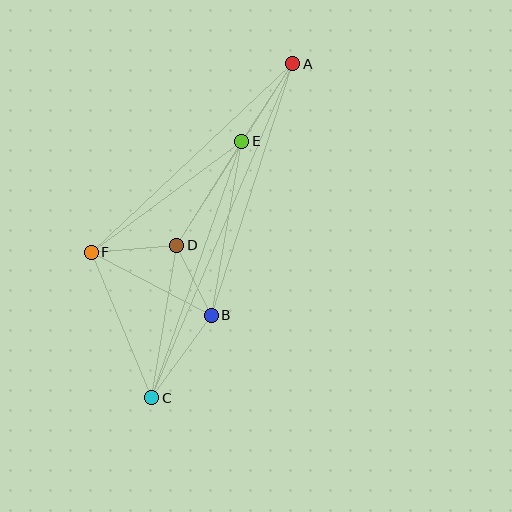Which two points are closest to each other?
Points B and D are closest to each other.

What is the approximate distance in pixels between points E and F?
The distance between E and F is approximately 187 pixels.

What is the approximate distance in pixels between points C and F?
The distance between C and F is approximately 158 pixels.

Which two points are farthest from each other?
Points A and C are farthest from each other.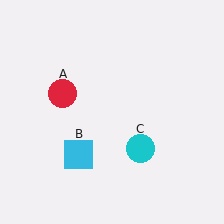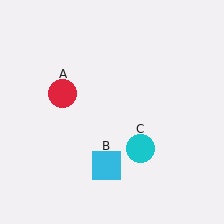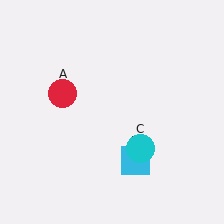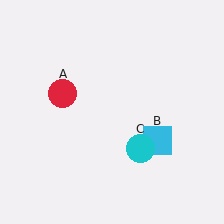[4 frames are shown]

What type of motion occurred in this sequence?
The cyan square (object B) rotated counterclockwise around the center of the scene.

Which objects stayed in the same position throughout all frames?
Red circle (object A) and cyan circle (object C) remained stationary.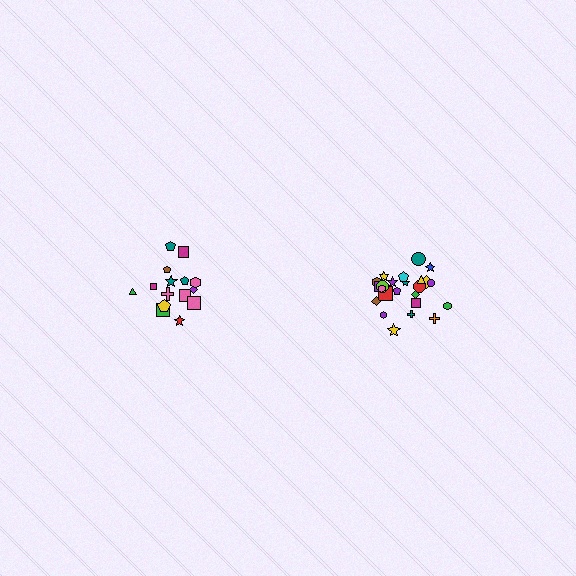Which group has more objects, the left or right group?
The right group.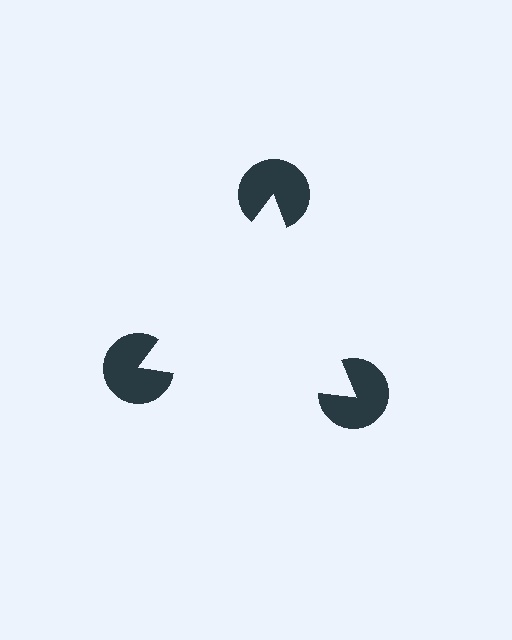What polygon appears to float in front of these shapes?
An illusory triangle — its edges are inferred from the aligned wedge cuts in the pac-man discs, not physically drawn.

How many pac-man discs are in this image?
There are 3 — one at each vertex of the illusory triangle.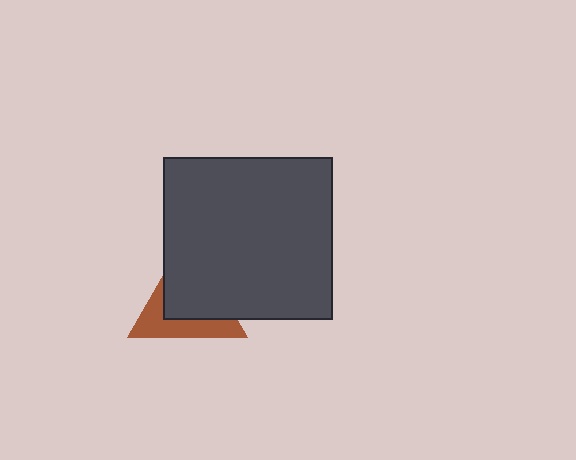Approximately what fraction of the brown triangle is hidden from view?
Roughly 59% of the brown triangle is hidden behind the dark gray rectangle.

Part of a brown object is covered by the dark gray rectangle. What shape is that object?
It is a triangle.